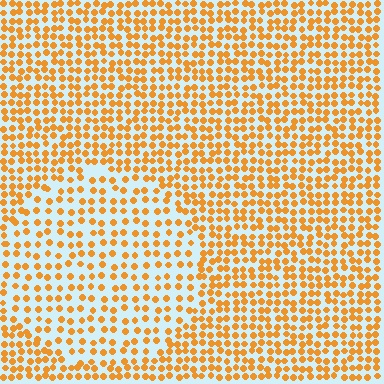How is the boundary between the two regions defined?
The boundary is defined by a change in element density (approximately 1.7x ratio). All elements are the same color, size, and shape.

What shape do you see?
I see a circle.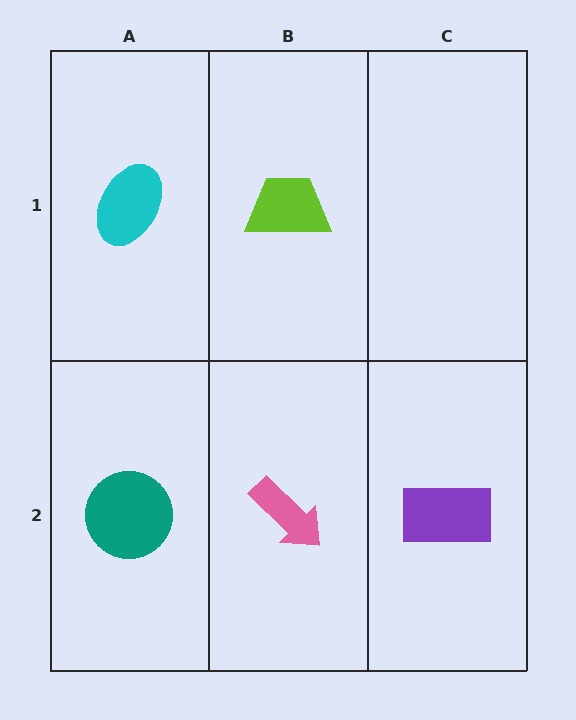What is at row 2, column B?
A pink arrow.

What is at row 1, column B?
A lime trapezoid.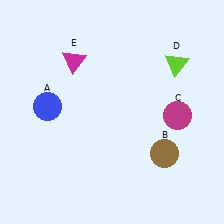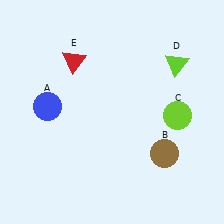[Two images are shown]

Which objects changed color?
C changed from magenta to lime. E changed from magenta to red.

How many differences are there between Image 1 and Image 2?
There are 2 differences between the two images.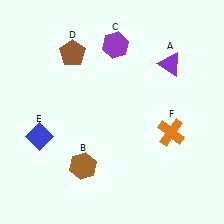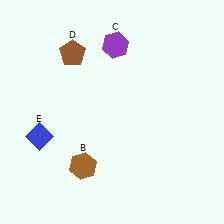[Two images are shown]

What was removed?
The purple triangle (A), the orange cross (F) were removed in Image 2.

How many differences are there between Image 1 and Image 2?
There are 2 differences between the two images.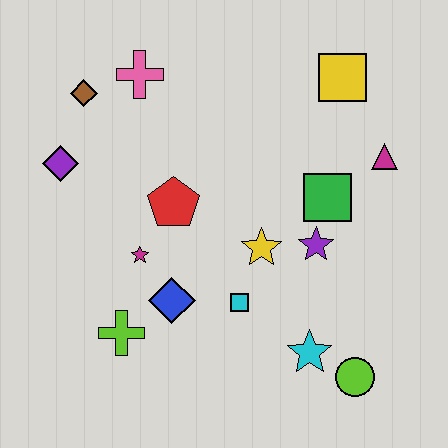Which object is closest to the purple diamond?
The brown diamond is closest to the purple diamond.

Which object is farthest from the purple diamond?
The lime circle is farthest from the purple diamond.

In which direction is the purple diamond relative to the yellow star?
The purple diamond is to the left of the yellow star.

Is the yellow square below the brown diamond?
No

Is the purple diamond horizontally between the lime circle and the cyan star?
No